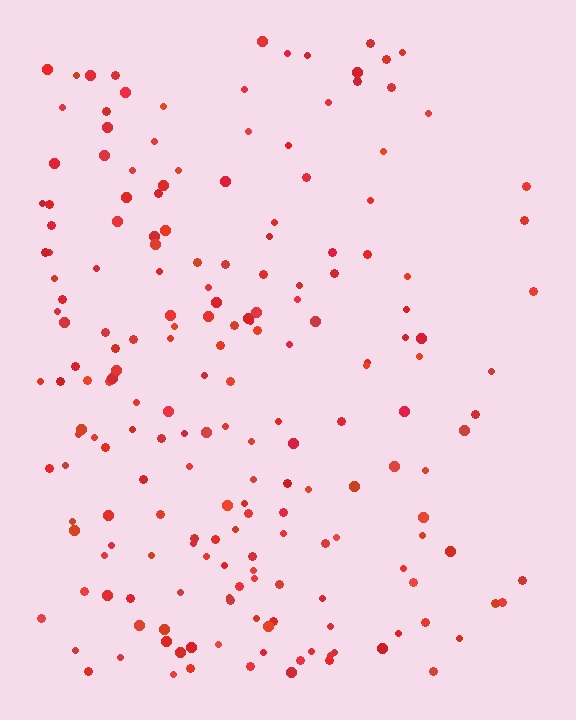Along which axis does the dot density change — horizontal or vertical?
Horizontal.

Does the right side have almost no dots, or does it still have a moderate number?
Still a moderate number, just noticeably fewer than the left.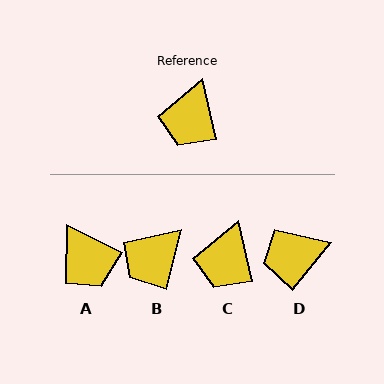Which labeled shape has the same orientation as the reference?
C.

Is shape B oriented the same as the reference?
No, it is off by about 27 degrees.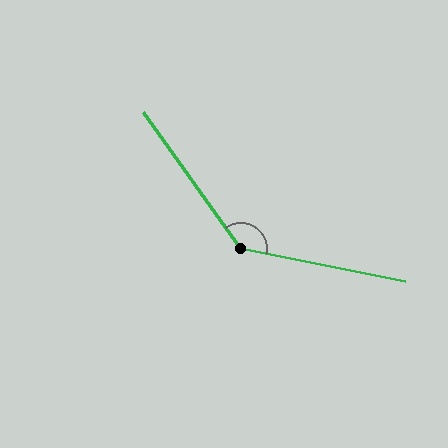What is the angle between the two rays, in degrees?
Approximately 137 degrees.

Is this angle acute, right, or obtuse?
It is obtuse.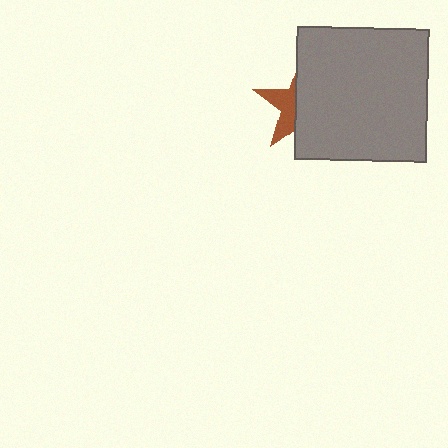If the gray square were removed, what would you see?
You would see the complete brown star.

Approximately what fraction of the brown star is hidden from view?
Roughly 64% of the brown star is hidden behind the gray square.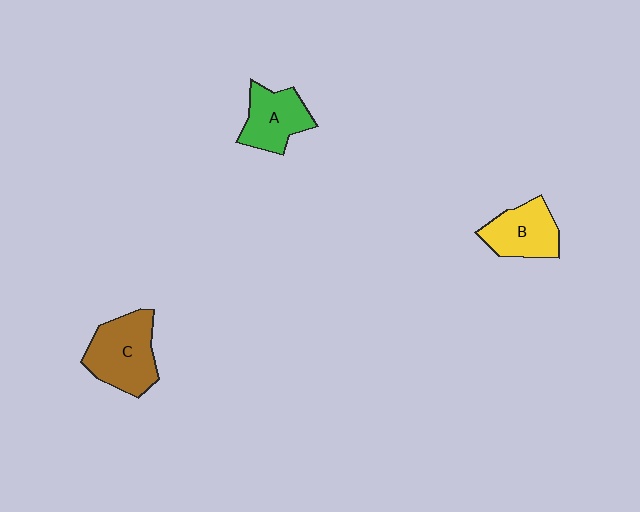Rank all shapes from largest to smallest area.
From largest to smallest: C (brown), B (yellow), A (green).